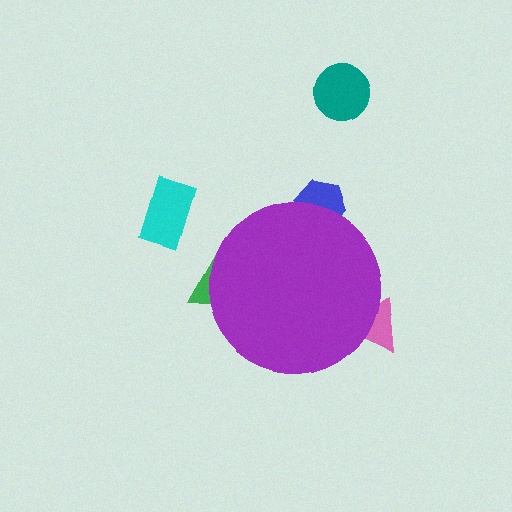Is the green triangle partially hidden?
Yes, the green triangle is partially hidden behind the purple circle.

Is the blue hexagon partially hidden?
Yes, the blue hexagon is partially hidden behind the purple circle.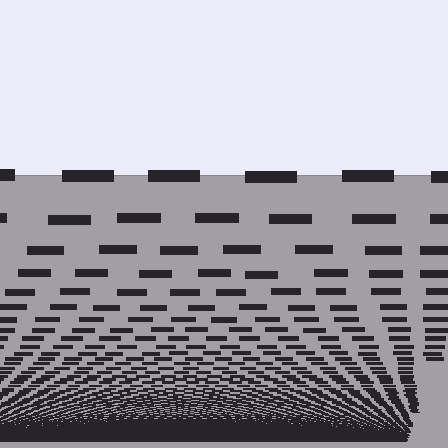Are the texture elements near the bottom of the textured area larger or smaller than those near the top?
Smaller. The gradient is inverted — elements near the bottom are smaller and denser.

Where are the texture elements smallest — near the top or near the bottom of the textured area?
Near the bottom.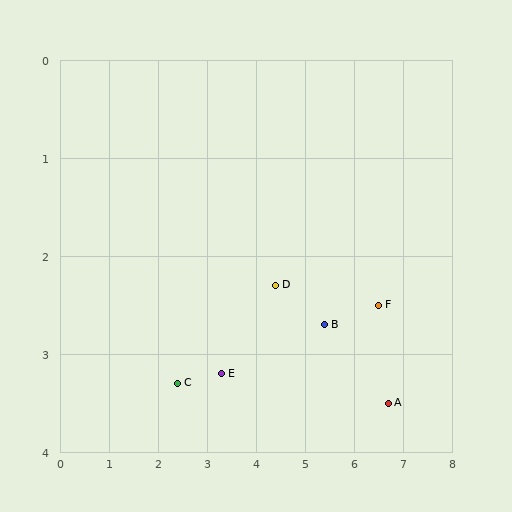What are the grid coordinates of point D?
Point D is at approximately (4.4, 2.3).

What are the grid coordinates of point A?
Point A is at approximately (6.7, 3.5).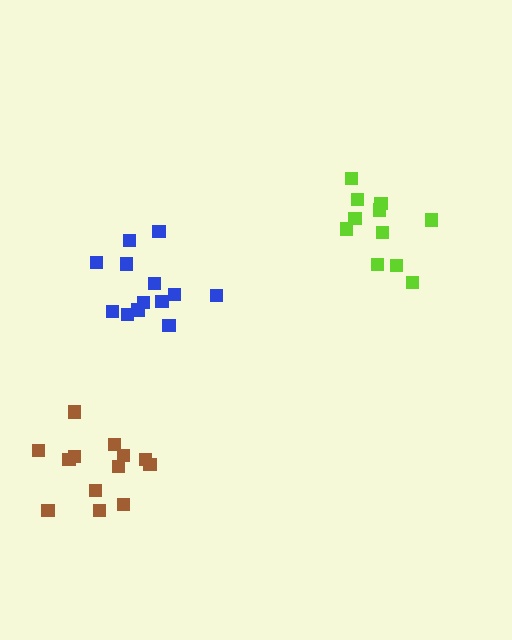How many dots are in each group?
Group 1: 11 dots, Group 2: 13 dots, Group 3: 13 dots (37 total).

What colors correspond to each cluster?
The clusters are colored: lime, blue, brown.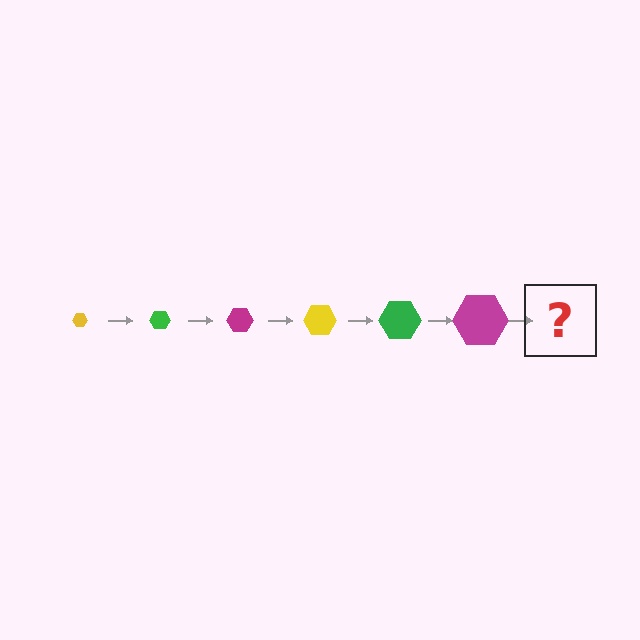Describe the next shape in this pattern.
It should be a yellow hexagon, larger than the previous one.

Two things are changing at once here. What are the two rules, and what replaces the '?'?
The two rules are that the hexagon grows larger each step and the color cycles through yellow, green, and magenta. The '?' should be a yellow hexagon, larger than the previous one.